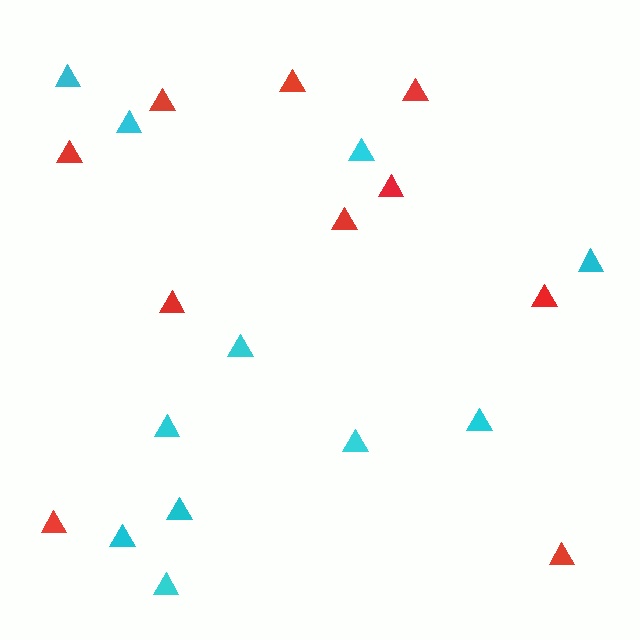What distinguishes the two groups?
There are 2 groups: one group of red triangles (10) and one group of cyan triangles (11).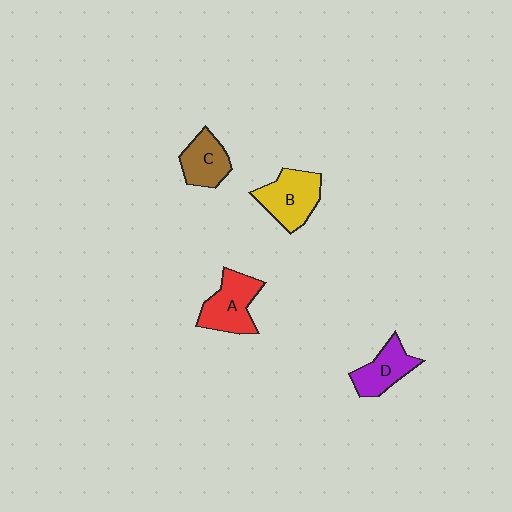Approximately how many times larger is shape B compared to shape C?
Approximately 1.3 times.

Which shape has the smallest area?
Shape C (brown).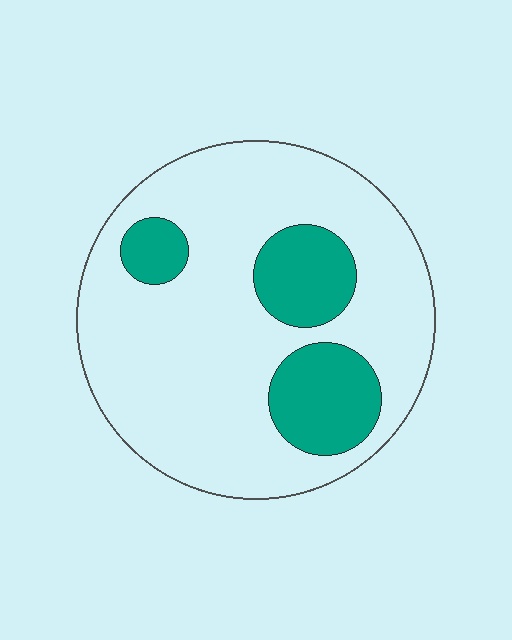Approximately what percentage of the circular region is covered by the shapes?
Approximately 20%.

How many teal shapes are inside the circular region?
3.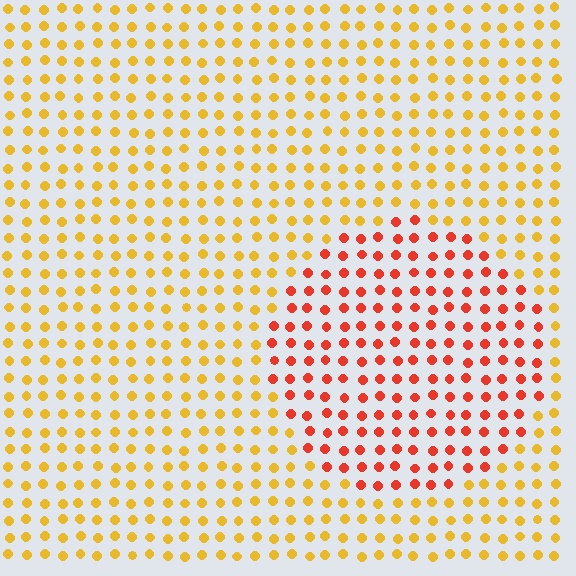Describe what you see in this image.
The image is filled with small yellow elements in a uniform arrangement. A circle-shaped region is visible where the elements are tinted to a slightly different hue, forming a subtle color boundary.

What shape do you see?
I see a circle.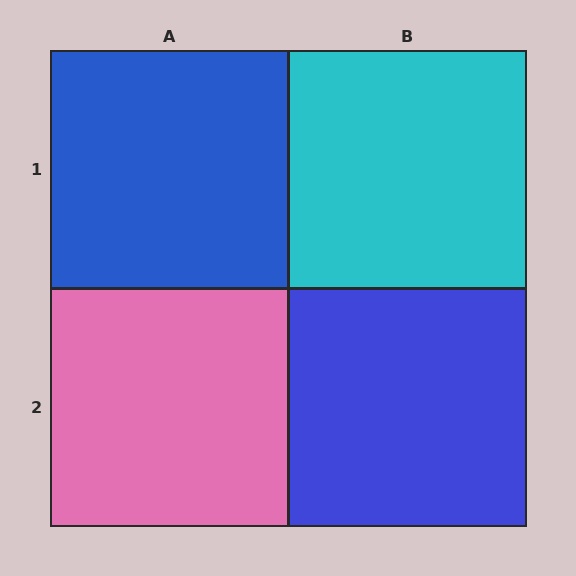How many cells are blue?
2 cells are blue.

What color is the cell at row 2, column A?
Pink.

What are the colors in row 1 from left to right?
Blue, cyan.